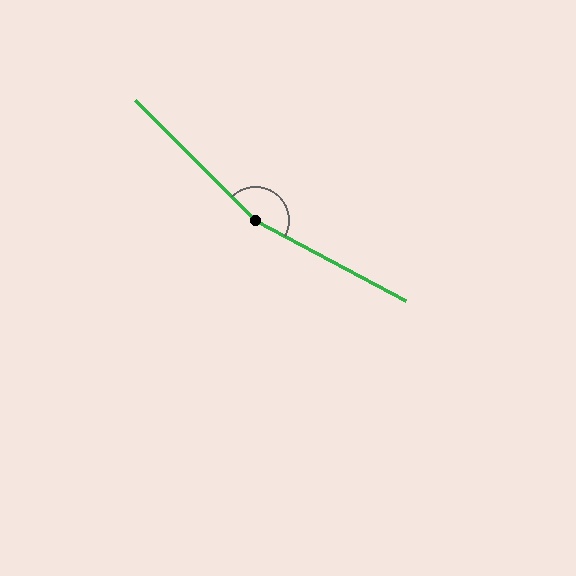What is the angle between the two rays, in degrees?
Approximately 163 degrees.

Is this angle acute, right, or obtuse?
It is obtuse.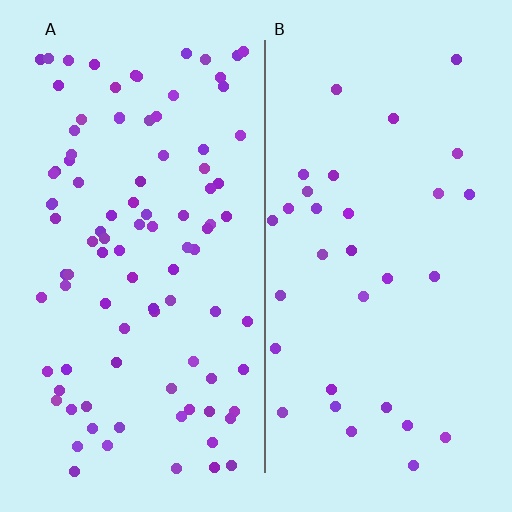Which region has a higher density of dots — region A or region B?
A (the left).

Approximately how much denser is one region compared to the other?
Approximately 3.0× — region A over region B.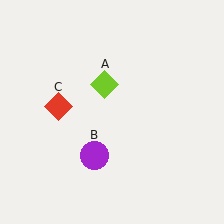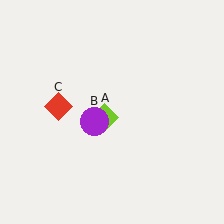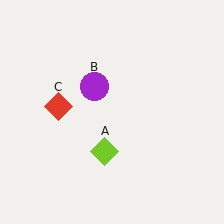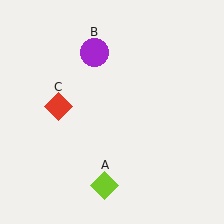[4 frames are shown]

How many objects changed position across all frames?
2 objects changed position: lime diamond (object A), purple circle (object B).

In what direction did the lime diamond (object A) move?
The lime diamond (object A) moved down.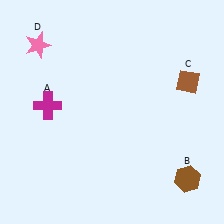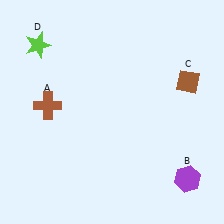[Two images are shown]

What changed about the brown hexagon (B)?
In Image 1, B is brown. In Image 2, it changed to purple.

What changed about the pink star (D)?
In Image 1, D is pink. In Image 2, it changed to lime.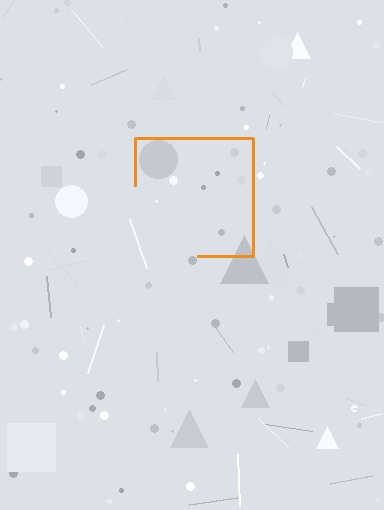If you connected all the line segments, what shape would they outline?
They would outline a square.